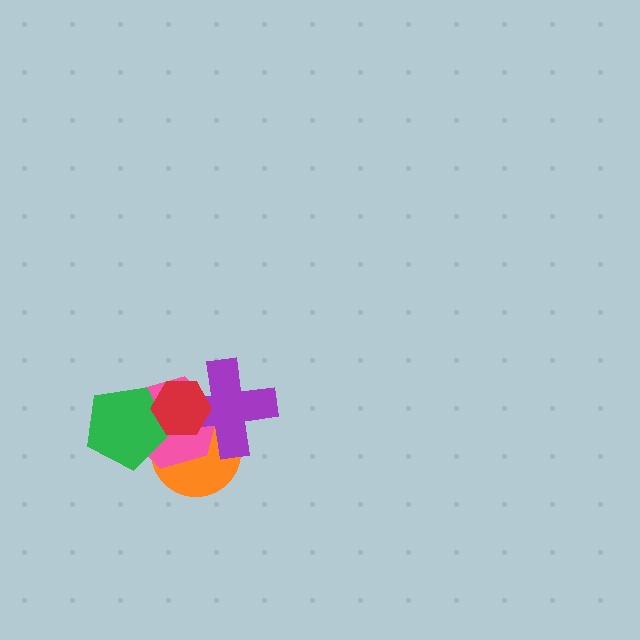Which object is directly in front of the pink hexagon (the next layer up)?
The purple cross is directly in front of the pink hexagon.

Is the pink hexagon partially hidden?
Yes, it is partially covered by another shape.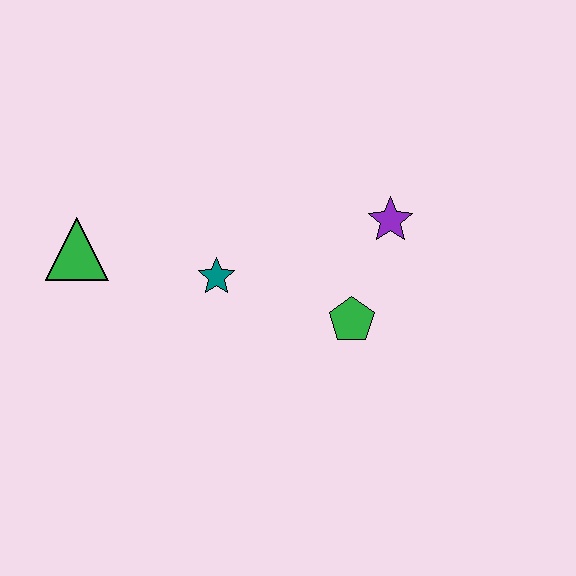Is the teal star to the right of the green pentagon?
No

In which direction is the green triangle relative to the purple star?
The green triangle is to the left of the purple star.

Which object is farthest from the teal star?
The purple star is farthest from the teal star.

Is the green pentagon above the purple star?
No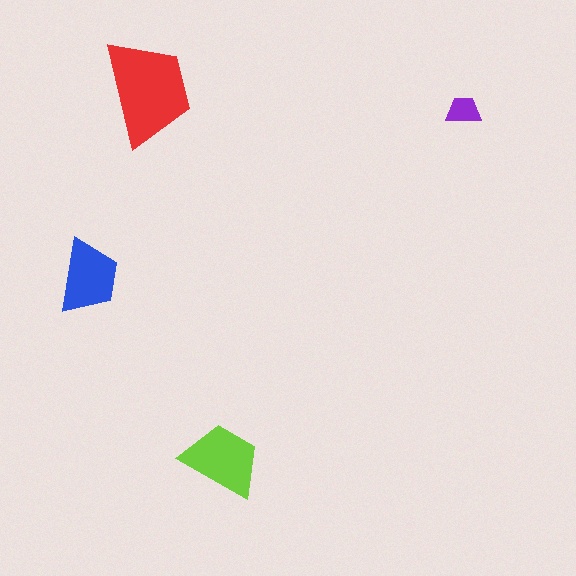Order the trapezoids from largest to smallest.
the red one, the lime one, the blue one, the purple one.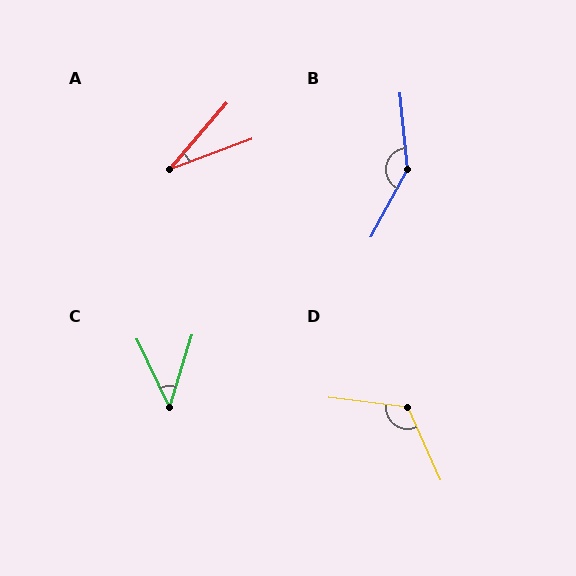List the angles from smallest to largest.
A (29°), C (42°), D (121°), B (147°).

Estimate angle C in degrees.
Approximately 42 degrees.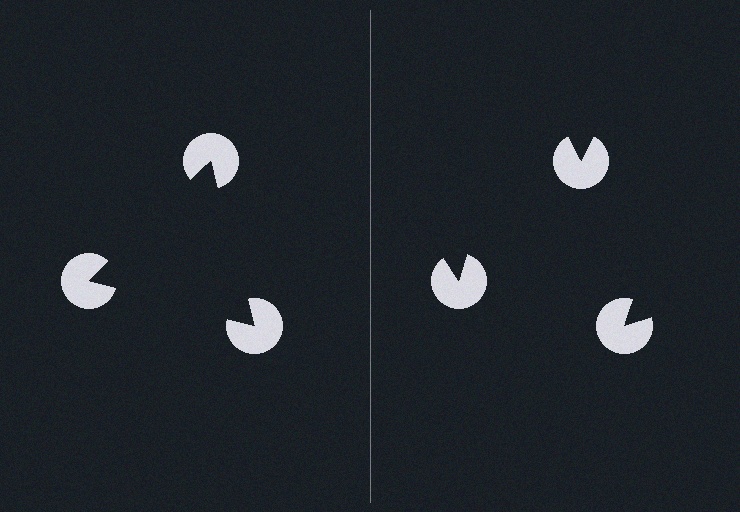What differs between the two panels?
The pac-man discs are positioned identically on both sides; only the wedge orientations differ. On the left they align to a triangle; on the right they are misaligned.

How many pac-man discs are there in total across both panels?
6 — 3 on each side.